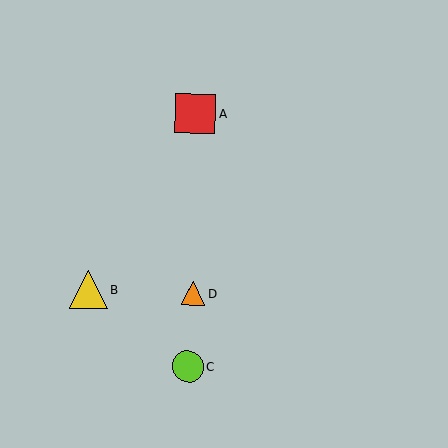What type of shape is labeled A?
Shape A is a red square.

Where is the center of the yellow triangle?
The center of the yellow triangle is at (88, 290).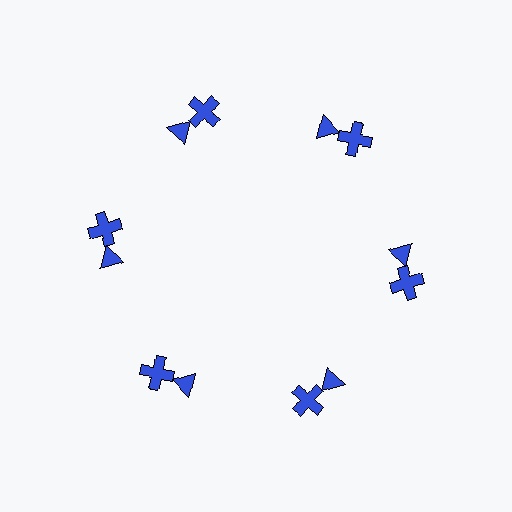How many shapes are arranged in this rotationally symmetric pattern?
There are 12 shapes, arranged in 6 groups of 2.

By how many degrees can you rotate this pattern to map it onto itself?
The pattern maps onto itself every 60 degrees of rotation.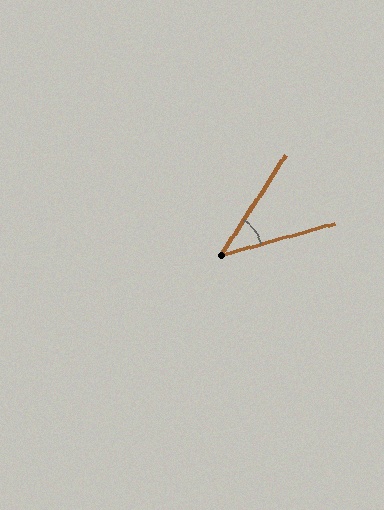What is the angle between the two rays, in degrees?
Approximately 41 degrees.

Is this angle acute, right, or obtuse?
It is acute.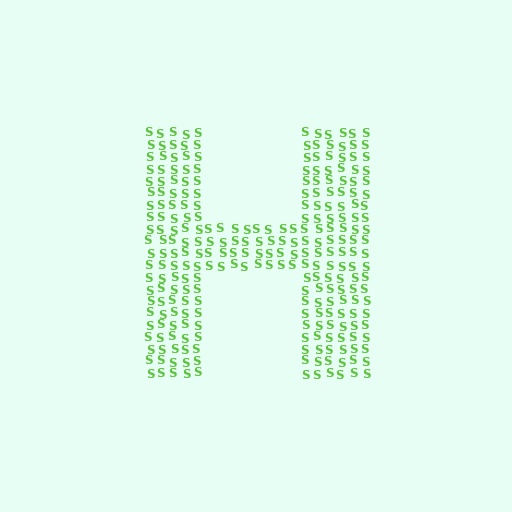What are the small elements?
The small elements are letter S's.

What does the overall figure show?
The overall figure shows the letter H.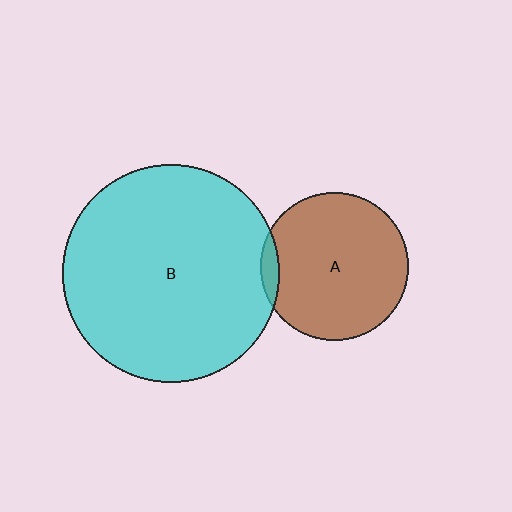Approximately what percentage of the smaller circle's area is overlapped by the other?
Approximately 5%.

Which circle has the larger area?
Circle B (cyan).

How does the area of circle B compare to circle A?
Approximately 2.2 times.